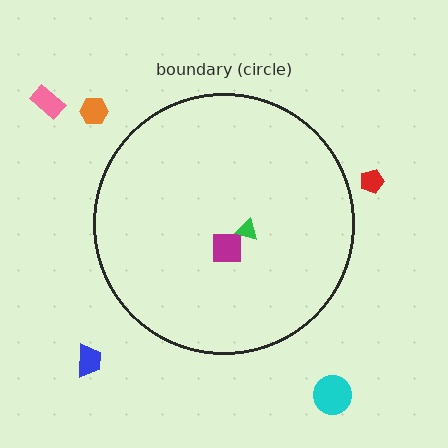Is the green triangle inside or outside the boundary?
Inside.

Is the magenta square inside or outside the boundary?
Inside.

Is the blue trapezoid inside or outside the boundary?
Outside.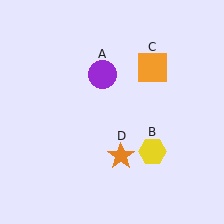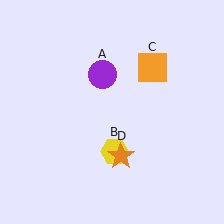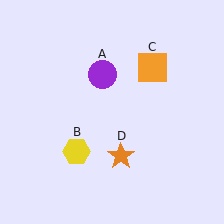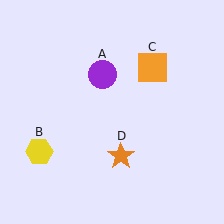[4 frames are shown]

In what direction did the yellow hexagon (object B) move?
The yellow hexagon (object B) moved left.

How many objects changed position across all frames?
1 object changed position: yellow hexagon (object B).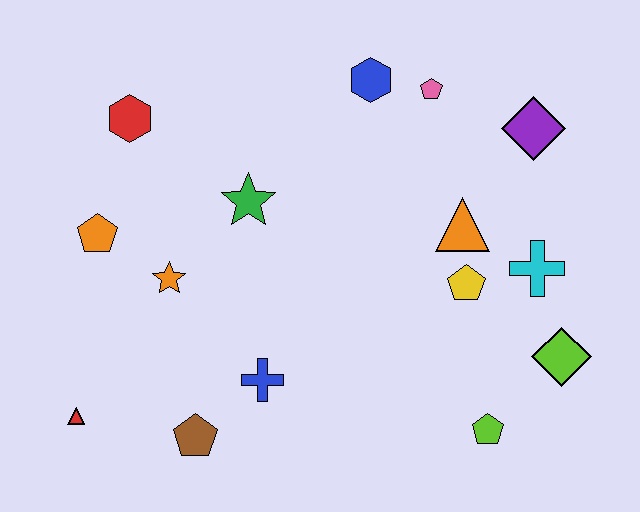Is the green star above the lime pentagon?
Yes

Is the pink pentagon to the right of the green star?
Yes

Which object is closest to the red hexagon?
The orange pentagon is closest to the red hexagon.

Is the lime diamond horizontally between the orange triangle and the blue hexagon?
No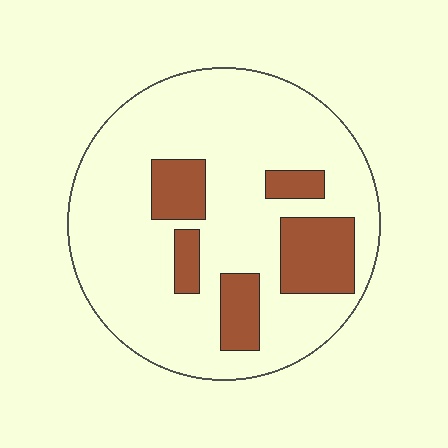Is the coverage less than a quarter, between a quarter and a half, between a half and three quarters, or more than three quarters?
Less than a quarter.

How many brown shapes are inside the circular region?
5.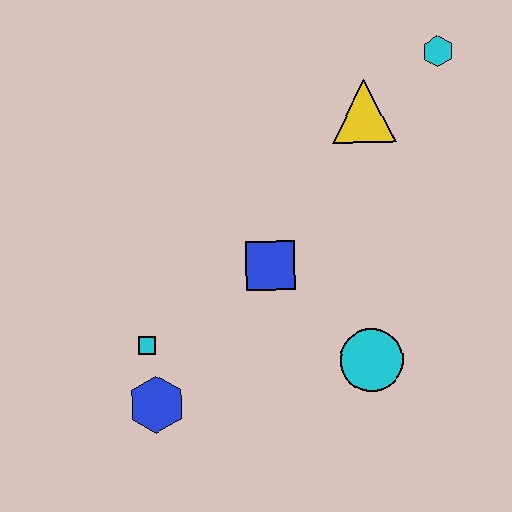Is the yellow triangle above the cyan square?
Yes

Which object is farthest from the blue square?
The cyan hexagon is farthest from the blue square.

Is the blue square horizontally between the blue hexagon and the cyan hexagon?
Yes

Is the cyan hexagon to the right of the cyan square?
Yes